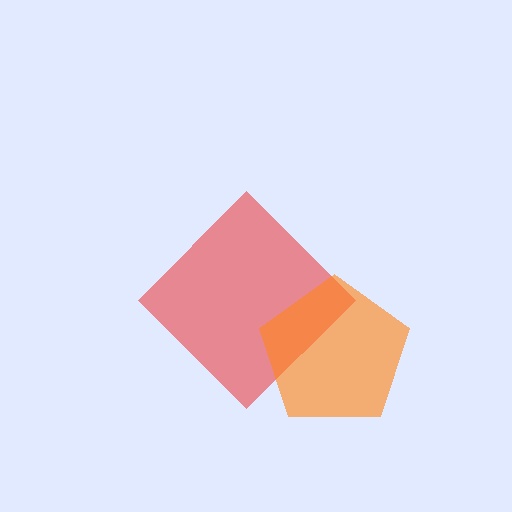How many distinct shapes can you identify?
There are 2 distinct shapes: a red diamond, an orange pentagon.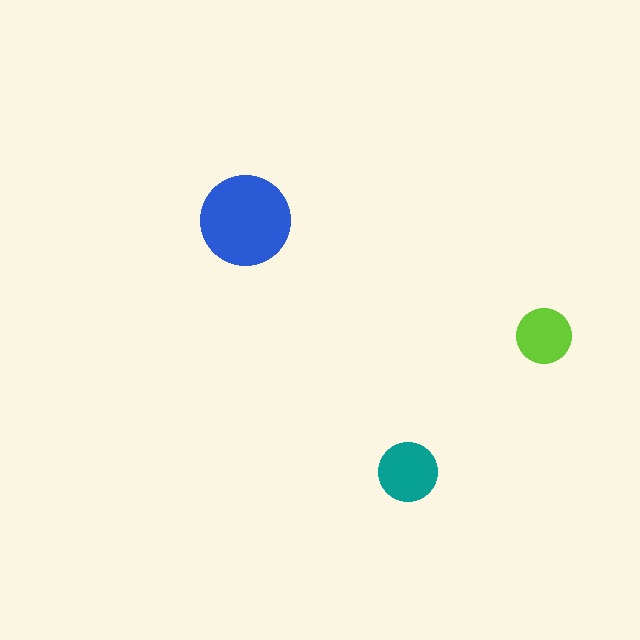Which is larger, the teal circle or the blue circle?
The blue one.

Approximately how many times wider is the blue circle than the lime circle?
About 1.5 times wider.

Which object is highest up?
The blue circle is topmost.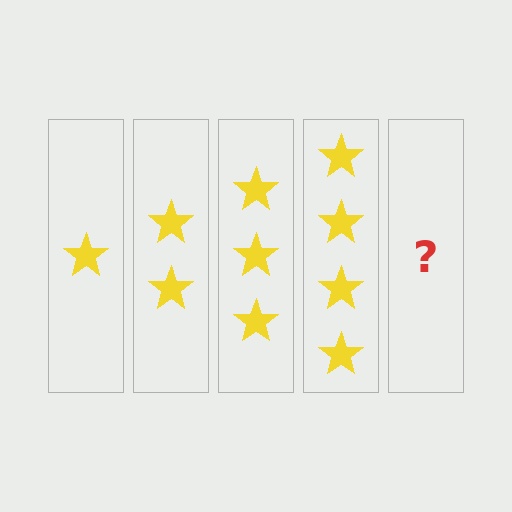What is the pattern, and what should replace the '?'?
The pattern is that each step adds one more star. The '?' should be 5 stars.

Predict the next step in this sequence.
The next step is 5 stars.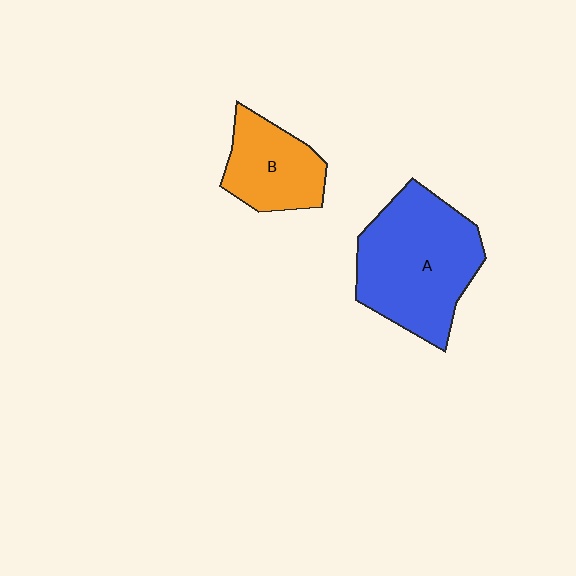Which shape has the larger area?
Shape A (blue).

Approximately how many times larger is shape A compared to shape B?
Approximately 1.8 times.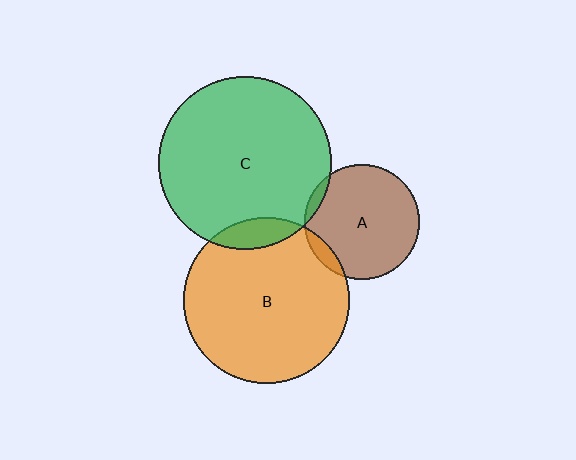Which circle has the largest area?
Circle C (green).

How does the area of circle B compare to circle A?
Approximately 2.1 times.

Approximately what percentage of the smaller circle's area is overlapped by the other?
Approximately 10%.